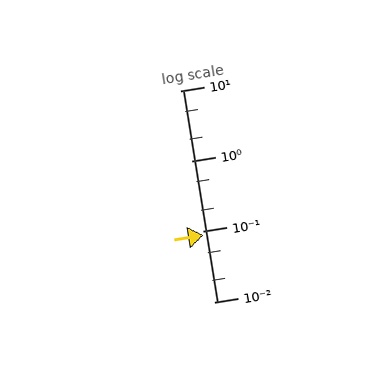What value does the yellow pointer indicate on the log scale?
The pointer indicates approximately 0.088.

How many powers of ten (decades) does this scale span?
The scale spans 3 decades, from 0.01 to 10.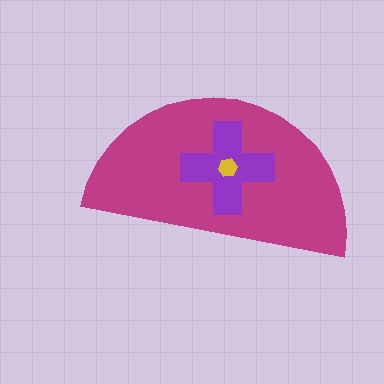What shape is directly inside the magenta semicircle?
The purple cross.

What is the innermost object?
The yellow hexagon.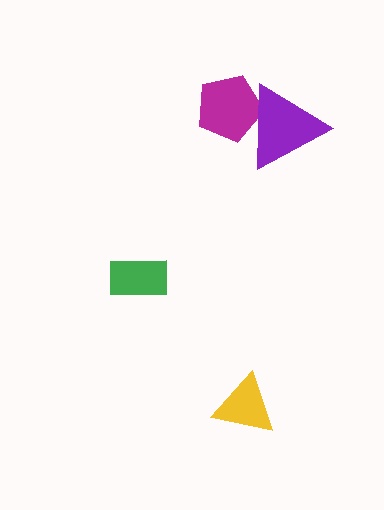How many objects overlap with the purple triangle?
1 object overlaps with the purple triangle.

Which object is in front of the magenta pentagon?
The purple triangle is in front of the magenta pentagon.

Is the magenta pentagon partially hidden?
Yes, it is partially covered by another shape.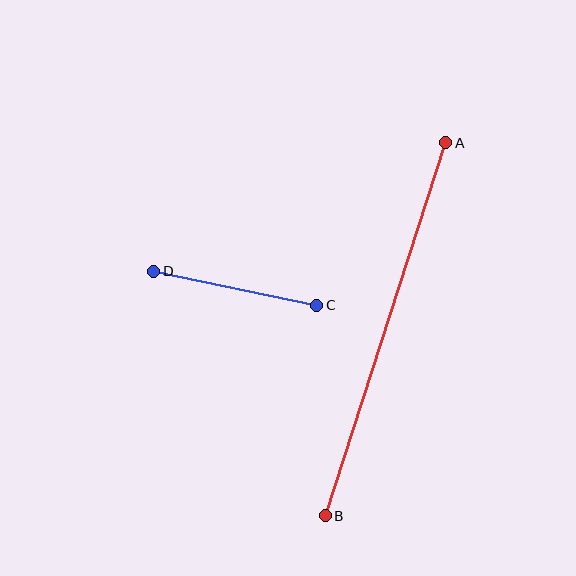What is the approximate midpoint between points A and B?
The midpoint is at approximately (386, 329) pixels.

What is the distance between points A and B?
The distance is approximately 392 pixels.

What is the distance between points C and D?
The distance is approximately 167 pixels.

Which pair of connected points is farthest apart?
Points A and B are farthest apart.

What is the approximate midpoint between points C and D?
The midpoint is at approximately (235, 288) pixels.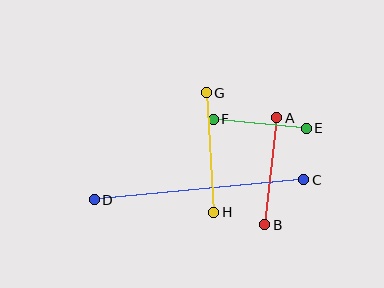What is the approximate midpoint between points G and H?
The midpoint is at approximately (210, 153) pixels.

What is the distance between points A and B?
The distance is approximately 108 pixels.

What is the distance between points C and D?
The distance is approximately 211 pixels.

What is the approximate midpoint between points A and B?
The midpoint is at approximately (271, 171) pixels.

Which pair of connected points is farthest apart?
Points C and D are farthest apart.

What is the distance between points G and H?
The distance is approximately 120 pixels.